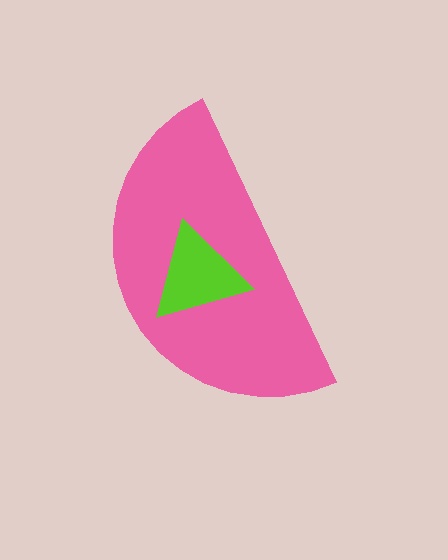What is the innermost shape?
The lime triangle.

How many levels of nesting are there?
2.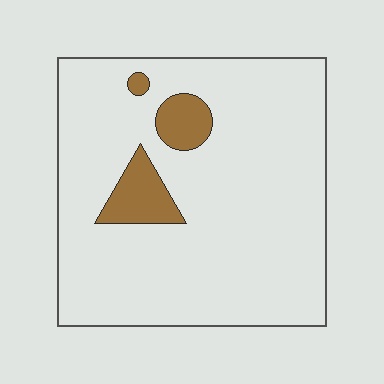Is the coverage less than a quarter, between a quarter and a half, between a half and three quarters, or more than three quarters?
Less than a quarter.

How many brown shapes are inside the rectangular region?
3.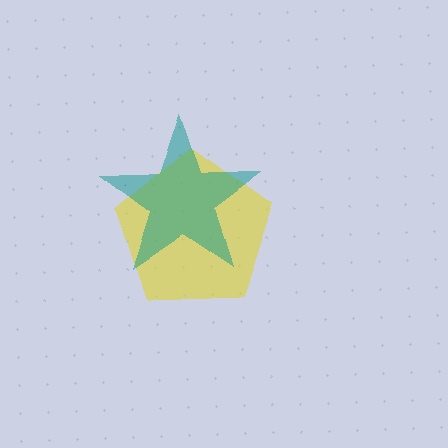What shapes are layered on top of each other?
The layered shapes are: a yellow pentagon, a teal star.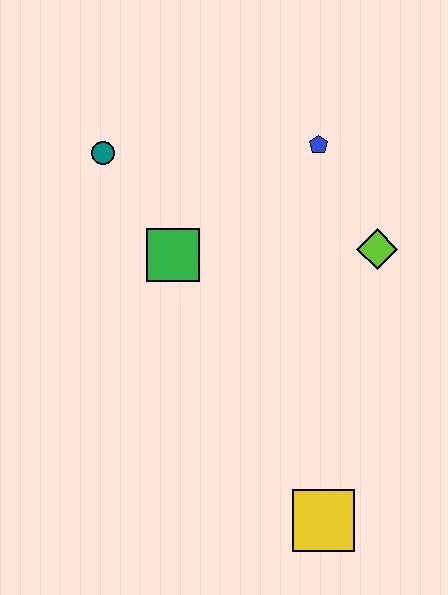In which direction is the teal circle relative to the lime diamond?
The teal circle is to the left of the lime diamond.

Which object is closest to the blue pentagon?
The lime diamond is closest to the blue pentagon.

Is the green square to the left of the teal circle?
No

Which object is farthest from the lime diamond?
The teal circle is farthest from the lime diamond.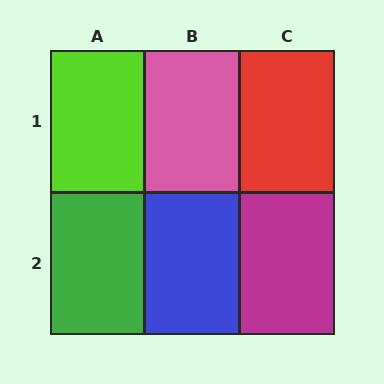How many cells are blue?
1 cell is blue.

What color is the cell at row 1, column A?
Lime.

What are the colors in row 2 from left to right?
Green, blue, magenta.